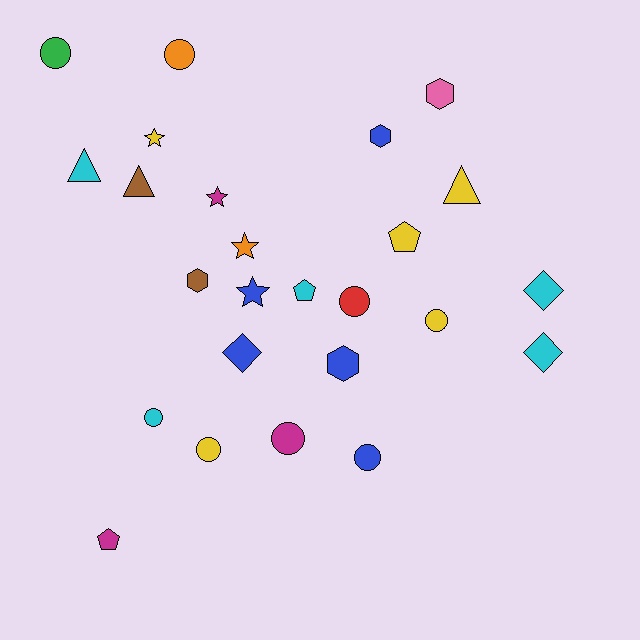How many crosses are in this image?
There are no crosses.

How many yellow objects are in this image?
There are 5 yellow objects.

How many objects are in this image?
There are 25 objects.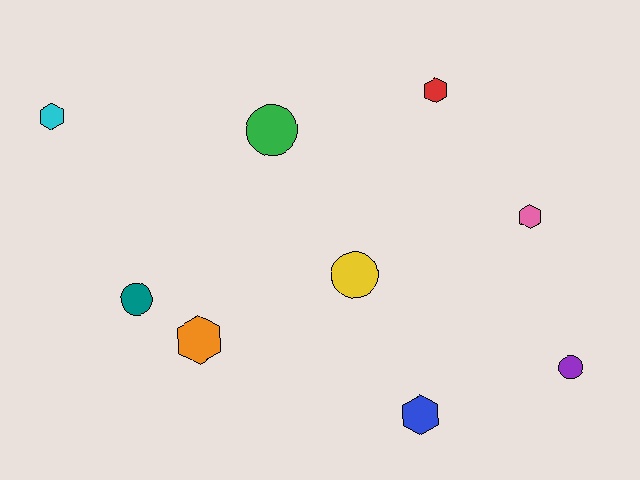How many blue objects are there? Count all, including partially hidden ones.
There is 1 blue object.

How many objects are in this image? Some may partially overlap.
There are 9 objects.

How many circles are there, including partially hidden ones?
There are 4 circles.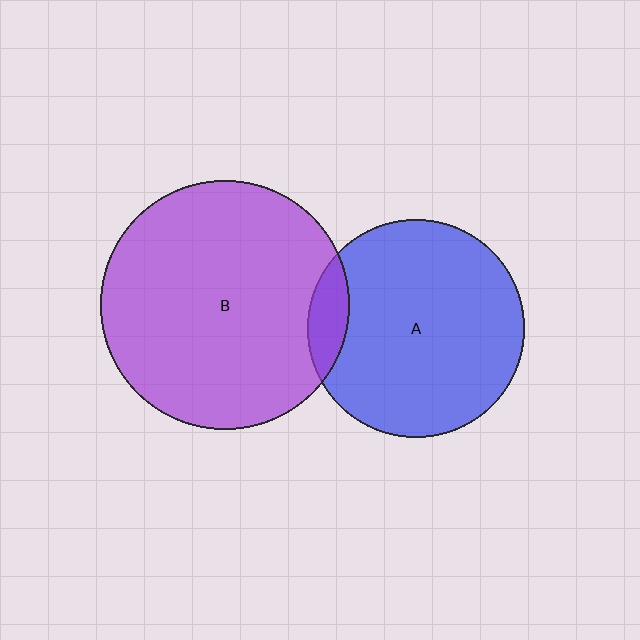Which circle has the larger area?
Circle B (purple).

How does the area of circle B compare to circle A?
Approximately 1.3 times.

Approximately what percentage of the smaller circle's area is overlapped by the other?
Approximately 10%.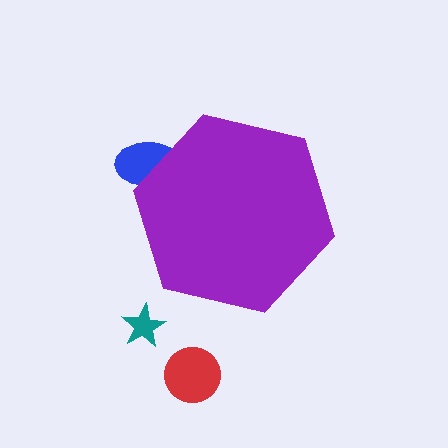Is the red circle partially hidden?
No, the red circle is fully visible.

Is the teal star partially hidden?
No, the teal star is fully visible.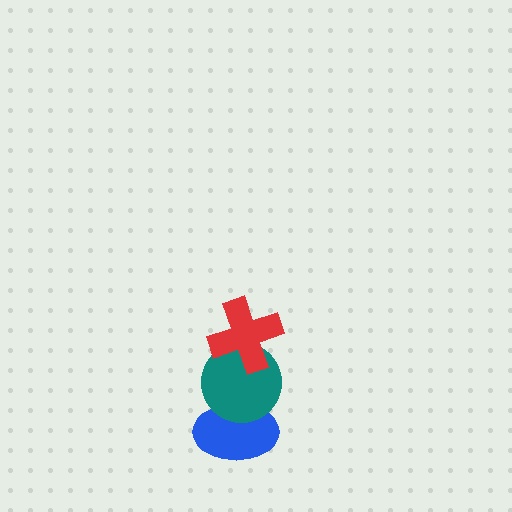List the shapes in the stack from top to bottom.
From top to bottom: the red cross, the teal circle, the blue ellipse.